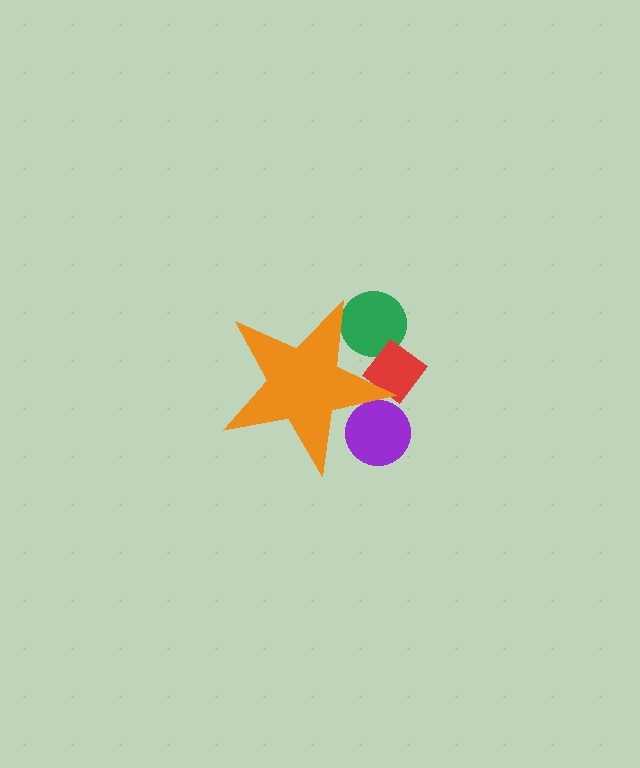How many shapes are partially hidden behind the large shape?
3 shapes are partially hidden.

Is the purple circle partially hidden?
Yes, the purple circle is partially hidden behind the orange star.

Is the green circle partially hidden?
Yes, the green circle is partially hidden behind the orange star.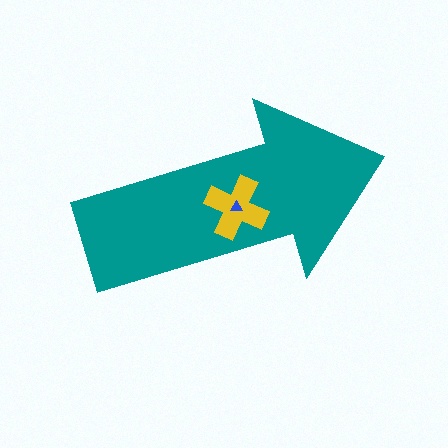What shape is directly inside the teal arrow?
The yellow cross.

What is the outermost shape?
The teal arrow.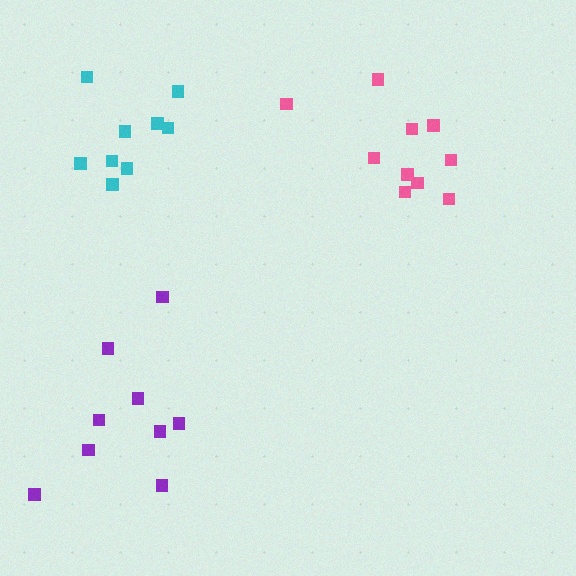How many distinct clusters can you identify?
There are 3 distinct clusters.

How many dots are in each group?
Group 1: 9 dots, Group 2: 9 dots, Group 3: 10 dots (28 total).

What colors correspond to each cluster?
The clusters are colored: cyan, purple, pink.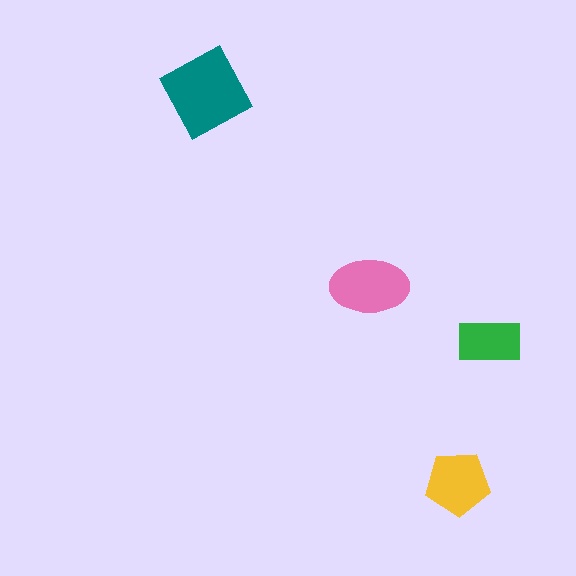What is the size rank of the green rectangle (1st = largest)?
4th.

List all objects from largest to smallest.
The teal diamond, the pink ellipse, the yellow pentagon, the green rectangle.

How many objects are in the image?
There are 4 objects in the image.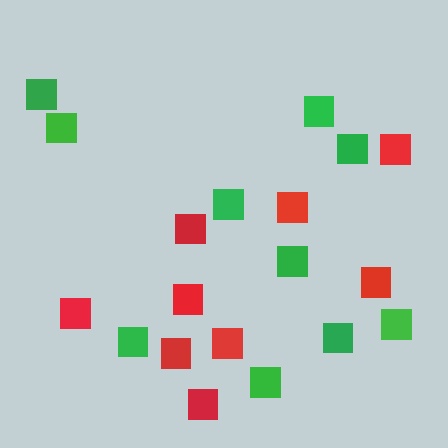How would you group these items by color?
There are 2 groups: one group of red squares (9) and one group of green squares (10).